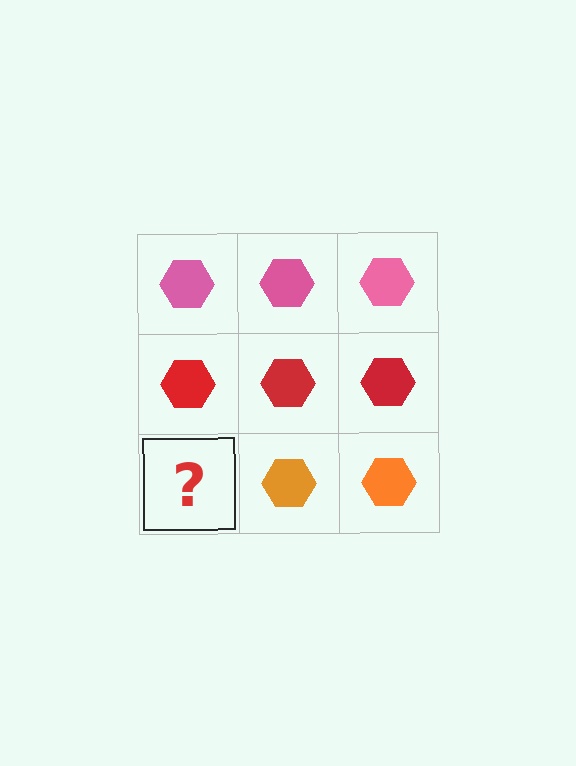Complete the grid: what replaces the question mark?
The question mark should be replaced with an orange hexagon.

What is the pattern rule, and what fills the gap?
The rule is that each row has a consistent color. The gap should be filled with an orange hexagon.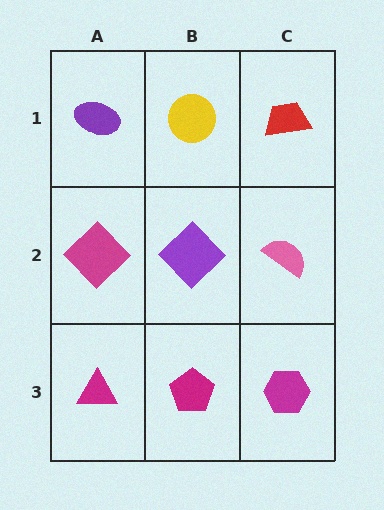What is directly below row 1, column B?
A purple diamond.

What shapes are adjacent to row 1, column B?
A purple diamond (row 2, column B), a purple ellipse (row 1, column A), a red trapezoid (row 1, column C).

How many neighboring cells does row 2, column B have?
4.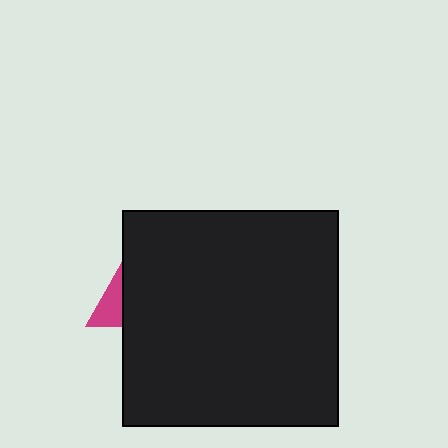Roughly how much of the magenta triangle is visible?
A small part of it is visible (roughly 23%).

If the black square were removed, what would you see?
You would see the complete magenta triangle.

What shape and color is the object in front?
The object in front is a black square.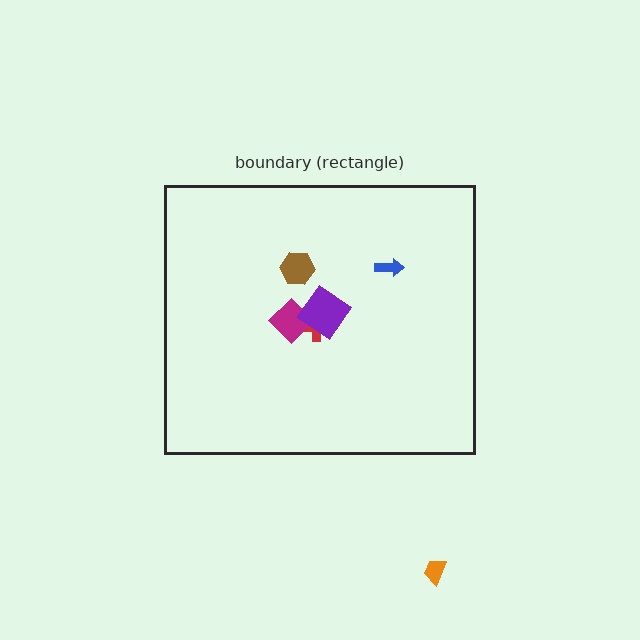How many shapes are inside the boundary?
6 inside, 1 outside.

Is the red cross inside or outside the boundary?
Inside.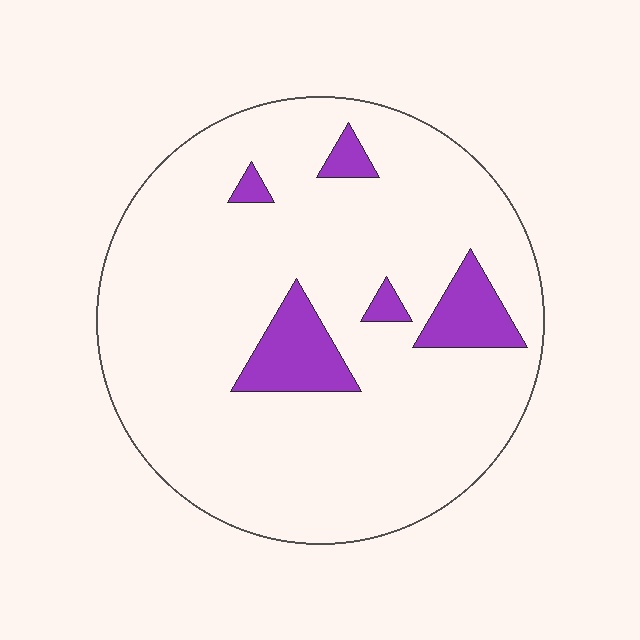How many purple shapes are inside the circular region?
5.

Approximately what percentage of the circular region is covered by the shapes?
Approximately 10%.